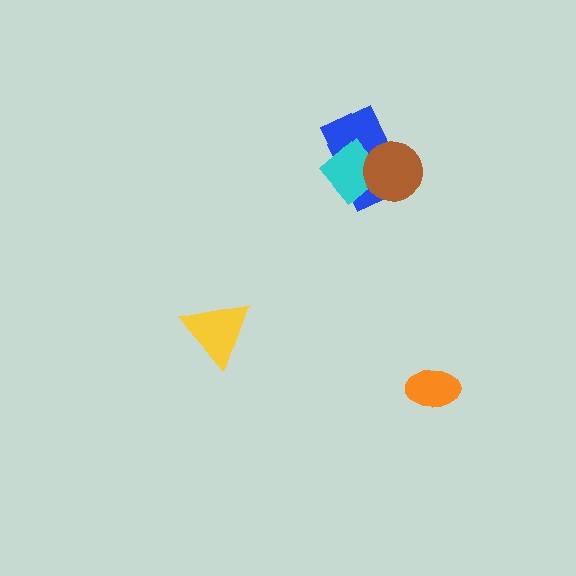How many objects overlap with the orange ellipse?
0 objects overlap with the orange ellipse.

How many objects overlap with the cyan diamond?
2 objects overlap with the cyan diamond.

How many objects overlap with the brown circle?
2 objects overlap with the brown circle.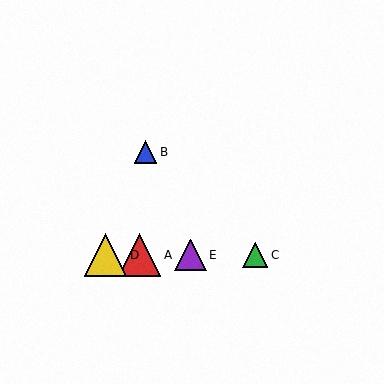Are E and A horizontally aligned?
Yes, both are at y≈255.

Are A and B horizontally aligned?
No, A is at y≈255 and B is at y≈152.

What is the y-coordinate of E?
Object E is at y≈255.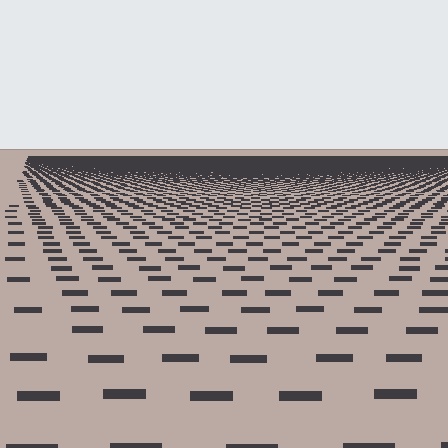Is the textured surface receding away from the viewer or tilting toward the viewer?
The surface is receding away from the viewer. Texture elements get smaller and denser toward the top.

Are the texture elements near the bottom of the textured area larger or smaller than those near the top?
Larger. Near the bottom, elements are closer to the viewer and appear at a bigger on-screen size.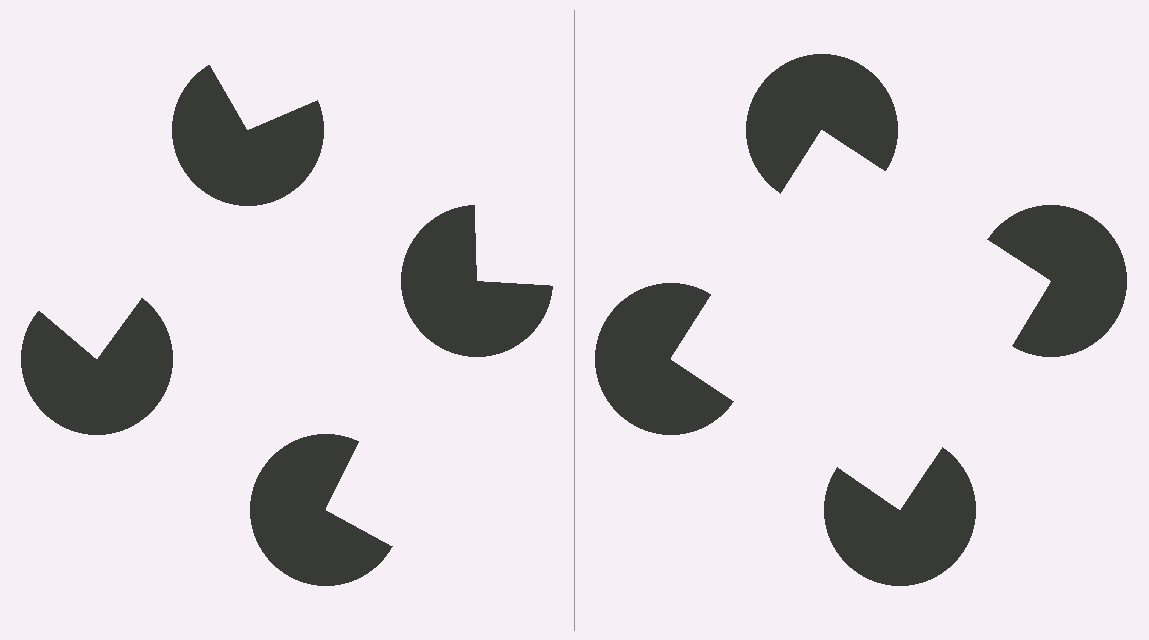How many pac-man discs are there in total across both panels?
8 — 4 on each side.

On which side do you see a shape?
An illusory square appears on the right side. On the left side the wedge cuts are rotated, so no coherent shape forms.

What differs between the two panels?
The pac-man discs are positioned identically on both sides; only the wedge orientations differ. On the right they align to a square; on the left they are misaligned.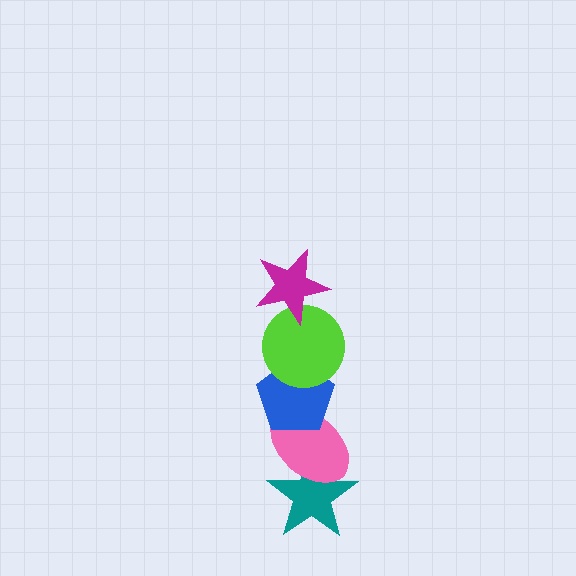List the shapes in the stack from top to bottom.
From top to bottom: the magenta star, the lime circle, the blue pentagon, the pink ellipse, the teal star.